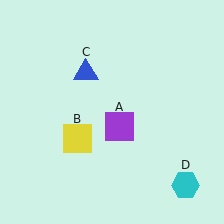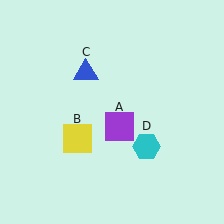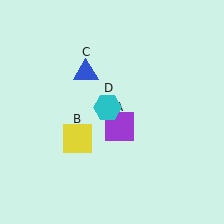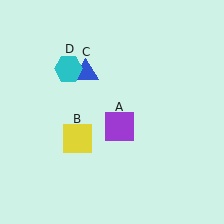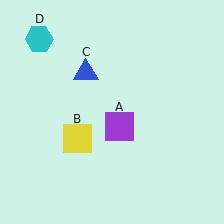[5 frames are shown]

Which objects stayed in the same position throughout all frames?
Purple square (object A) and yellow square (object B) and blue triangle (object C) remained stationary.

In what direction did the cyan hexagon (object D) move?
The cyan hexagon (object D) moved up and to the left.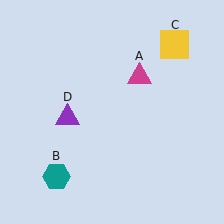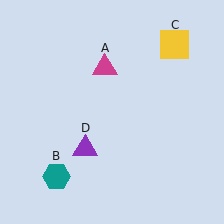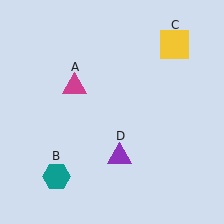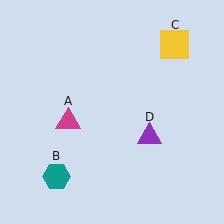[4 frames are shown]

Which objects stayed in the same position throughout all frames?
Teal hexagon (object B) and yellow square (object C) remained stationary.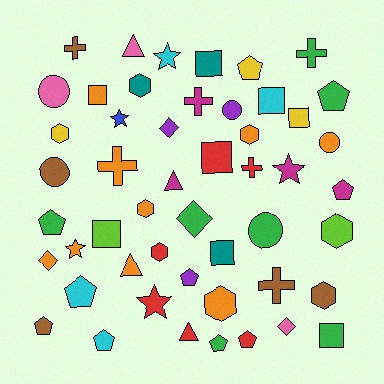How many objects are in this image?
There are 50 objects.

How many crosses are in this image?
There are 6 crosses.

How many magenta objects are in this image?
There are 4 magenta objects.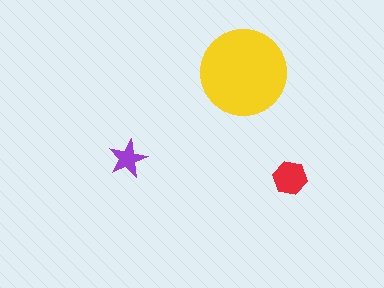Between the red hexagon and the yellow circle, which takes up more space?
The yellow circle.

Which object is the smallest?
The purple star.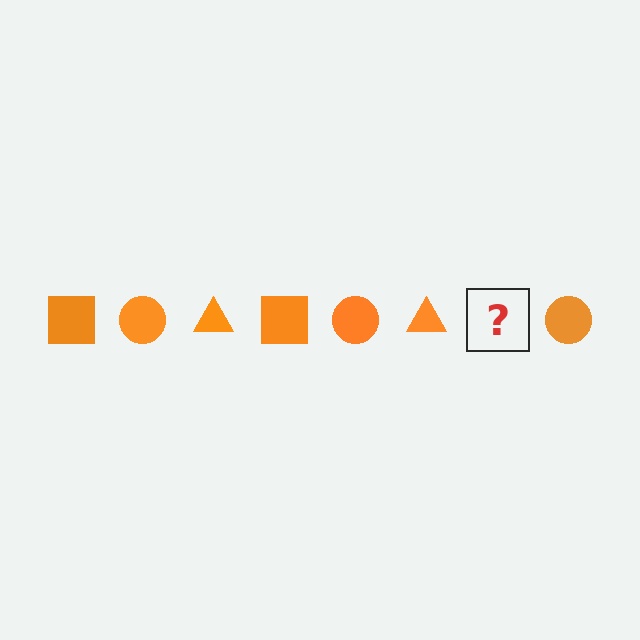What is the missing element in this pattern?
The missing element is an orange square.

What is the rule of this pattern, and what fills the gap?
The rule is that the pattern cycles through square, circle, triangle shapes in orange. The gap should be filled with an orange square.